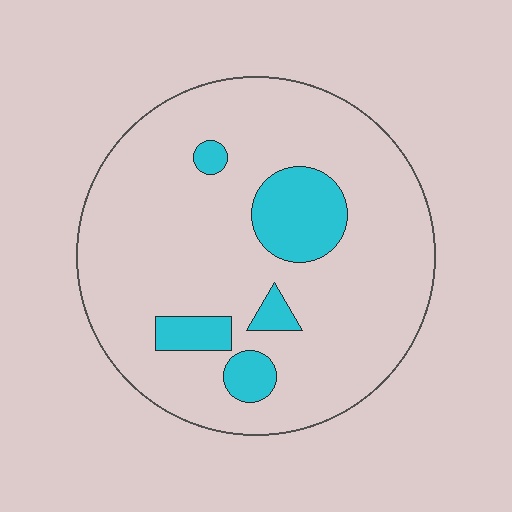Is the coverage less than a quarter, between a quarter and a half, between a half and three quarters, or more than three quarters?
Less than a quarter.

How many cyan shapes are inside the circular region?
5.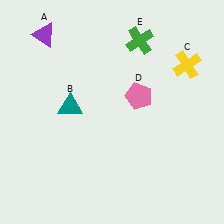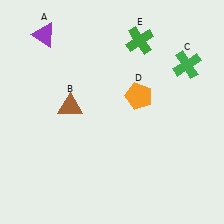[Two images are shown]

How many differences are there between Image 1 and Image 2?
There are 3 differences between the two images.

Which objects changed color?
B changed from teal to brown. C changed from yellow to green. D changed from pink to orange.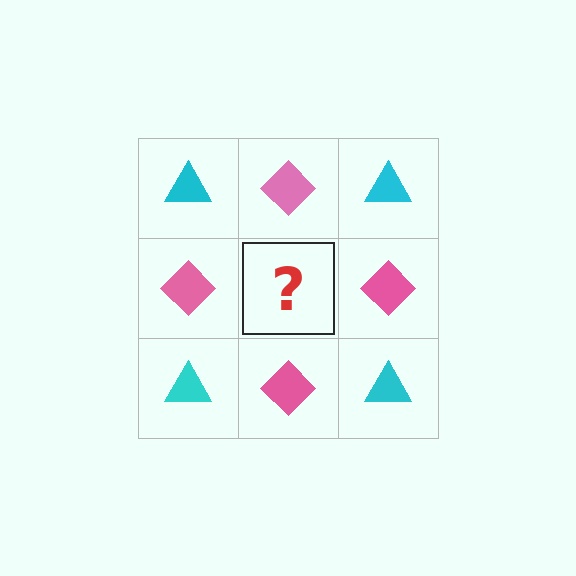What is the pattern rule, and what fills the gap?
The rule is that it alternates cyan triangle and pink diamond in a checkerboard pattern. The gap should be filled with a cyan triangle.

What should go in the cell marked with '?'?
The missing cell should contain a cyan triangle.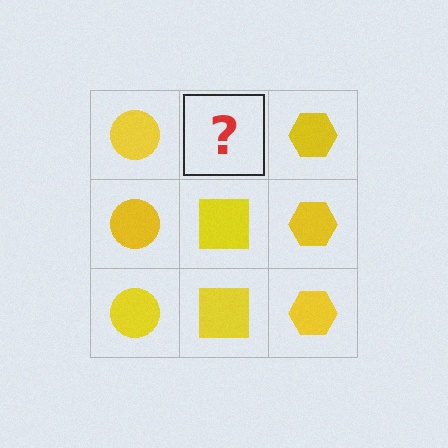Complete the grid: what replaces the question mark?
The question mark should be replaced with a yellow square.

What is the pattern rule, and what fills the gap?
The rule is that each column has a consistent shape. The gap should be filled with a yellow square.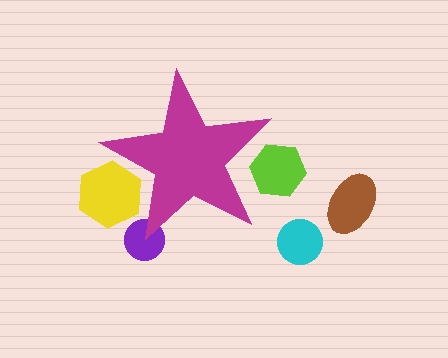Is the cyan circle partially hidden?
No, the cyan circle is fully visible.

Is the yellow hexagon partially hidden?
Yes, the yellow hexagon is partially hidden behind the magenta star.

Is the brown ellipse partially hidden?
No, the brown ellipse is fully visible.